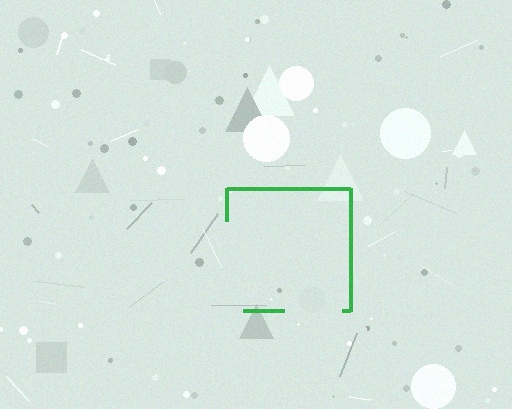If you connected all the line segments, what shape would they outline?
They would outline a square.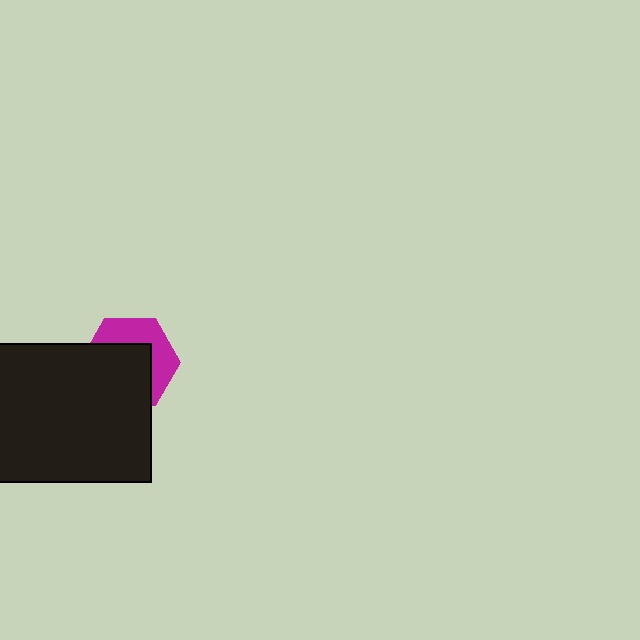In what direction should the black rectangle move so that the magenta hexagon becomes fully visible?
The black rectangle should move toward the lower-left. That is the shortest direction to clear the overlap and leave the magenta hexagon fully visible.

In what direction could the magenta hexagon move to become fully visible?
The magenta hexagon could move toward the upper-right. That would shift it out from behind the black rectangle entirely.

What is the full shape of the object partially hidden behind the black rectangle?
The partially hidden object is a magenta hexagon.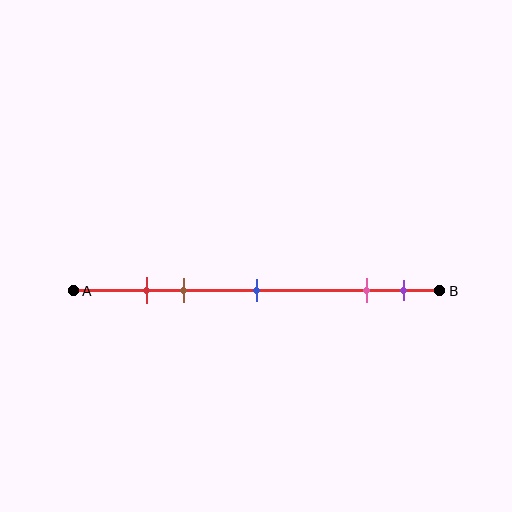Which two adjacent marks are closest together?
The red and brown marks are the closest adjacent pair.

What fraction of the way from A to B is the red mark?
The red mark is approximately 20% (0.2) of the way from A to B.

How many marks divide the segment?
There are 5 marks dividing the segment.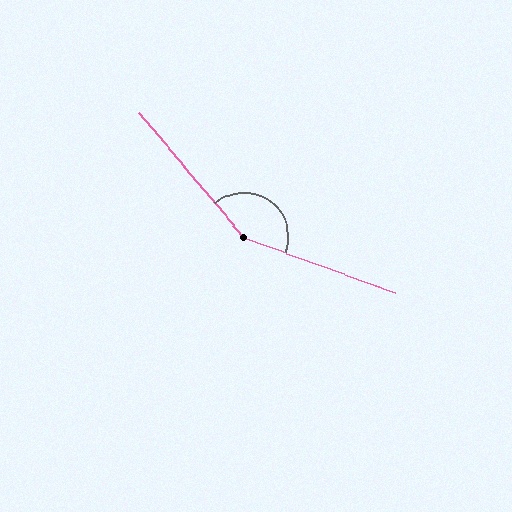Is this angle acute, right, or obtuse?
It is obtuse.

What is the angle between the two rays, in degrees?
Approximately 150 degrees.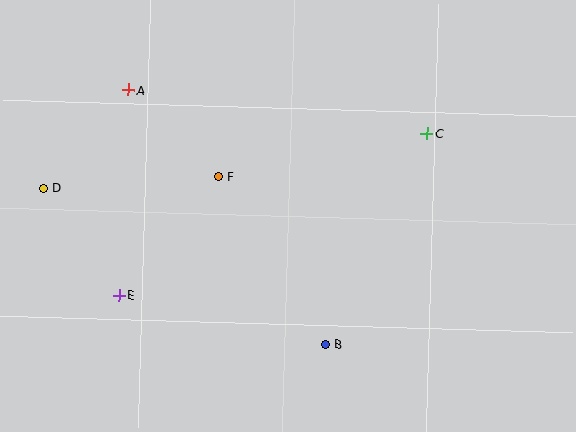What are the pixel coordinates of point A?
Point A is at (128, 90).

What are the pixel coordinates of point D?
Point D is at (43, 188).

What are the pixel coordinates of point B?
Point B is at (326, 344).